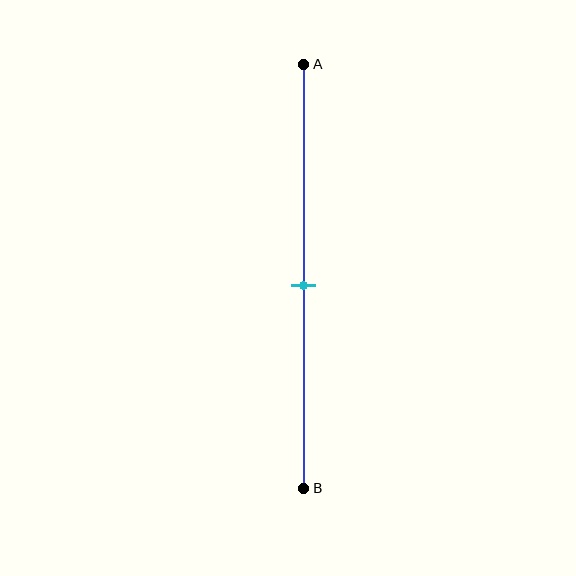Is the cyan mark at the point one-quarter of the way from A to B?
No, the mark is at about 50% from A, not at the 25% one-quarter point.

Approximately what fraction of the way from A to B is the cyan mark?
The cyan mark is approximately 50% of the way from A to B.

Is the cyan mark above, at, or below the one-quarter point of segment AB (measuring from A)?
The cyan mark is below the one-quarter point of segment AB.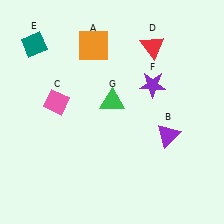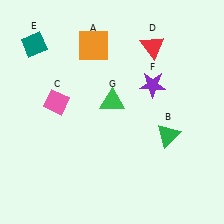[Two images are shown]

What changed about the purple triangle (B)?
In Image 1, B is purple. In Image 2, it changed to green.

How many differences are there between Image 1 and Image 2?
There is 1 difference between the two images.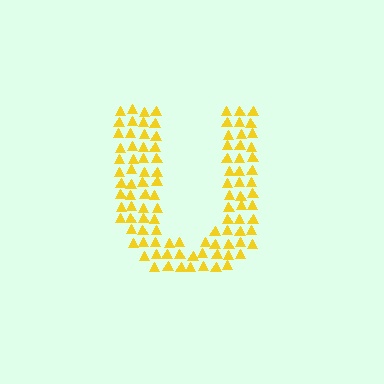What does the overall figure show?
The overall figure shows the letter U.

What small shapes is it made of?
It is made of small triangles.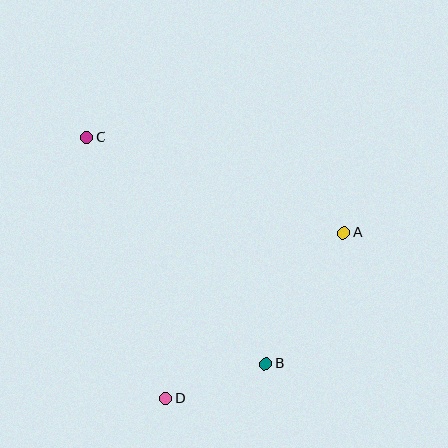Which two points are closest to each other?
Points B and D are closest to each other.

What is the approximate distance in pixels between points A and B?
The distance between A and B is approximately 153 pixels.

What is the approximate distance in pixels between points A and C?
The distance between A and C is approximately 275 pixels.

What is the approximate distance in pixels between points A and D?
The distance between A and D is approximately 243 pixels.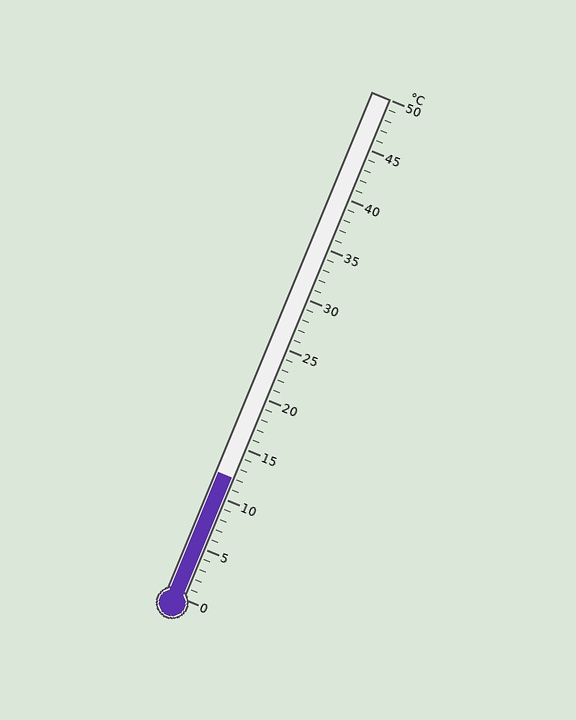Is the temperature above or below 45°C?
The temperature is below 45°C.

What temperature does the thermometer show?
The thermometer shows approximately 12°C.